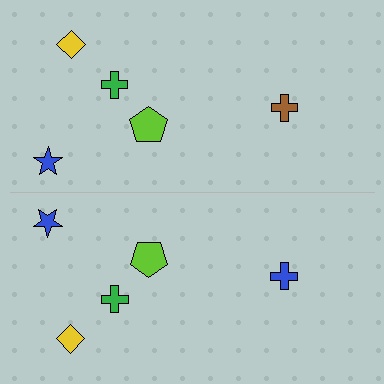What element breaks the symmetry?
The blue cross on the bottom side breaks the symmetry — its mirror counterpart is brown.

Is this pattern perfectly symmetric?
No, the pattern is not perfectly symmetric. The blue cross on the bottom side breaks the symmetry — its mirror counterpart is brown.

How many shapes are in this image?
There are 10 shapes in this image.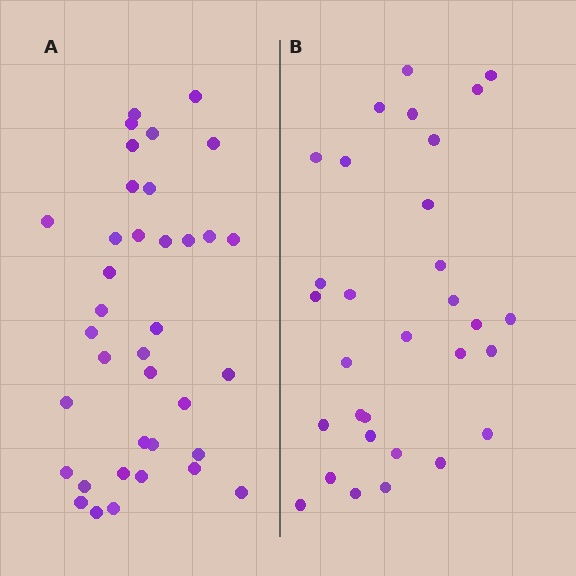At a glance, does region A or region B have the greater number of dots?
Region A (the left region) has more dots.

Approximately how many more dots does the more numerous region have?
Region A has about 6 more dots than region B.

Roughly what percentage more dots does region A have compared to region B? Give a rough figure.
About 20% more.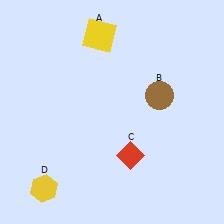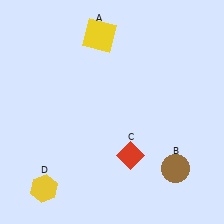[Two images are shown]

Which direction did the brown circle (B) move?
The brown circle (B) moved down.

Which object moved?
The brown circle (B) moved down.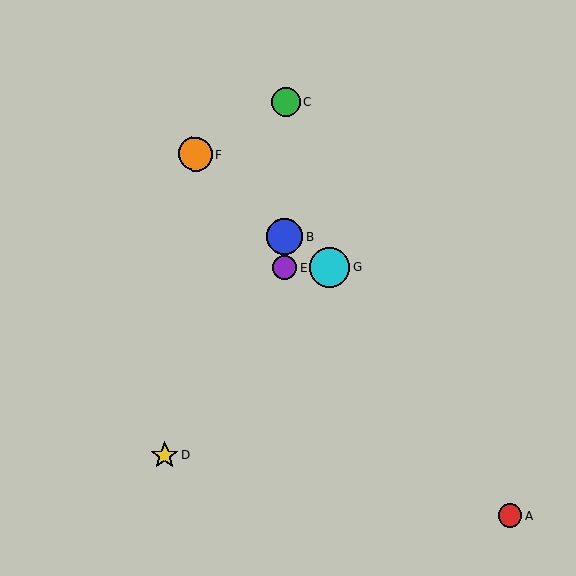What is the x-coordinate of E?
Object E is at x≈285.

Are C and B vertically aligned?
Yes, both are at x≈286.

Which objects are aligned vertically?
Objects B, C, E are aligned vertically.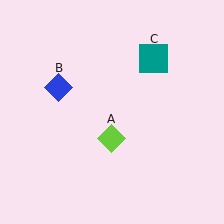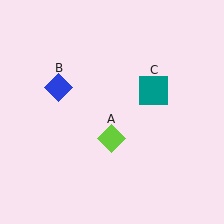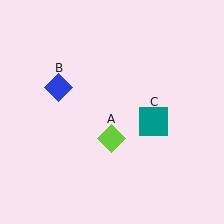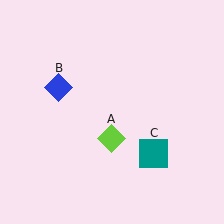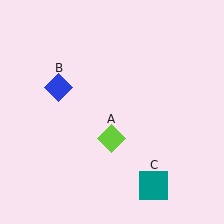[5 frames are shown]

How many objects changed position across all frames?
1 object changed position: teal square (object C).